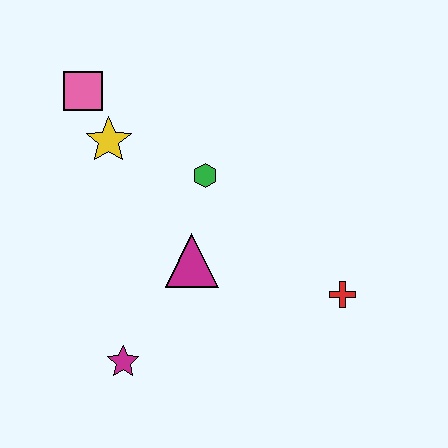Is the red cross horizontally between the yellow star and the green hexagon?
No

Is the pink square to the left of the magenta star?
Yes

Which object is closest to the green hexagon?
The magenta triangle is closest to the green hexagon.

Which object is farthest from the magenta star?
The pink square is farthest from the magenta star.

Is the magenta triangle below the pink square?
Yes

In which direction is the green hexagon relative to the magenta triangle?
The green hexagon is above the magenta triangle.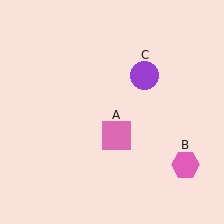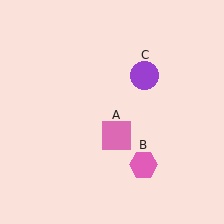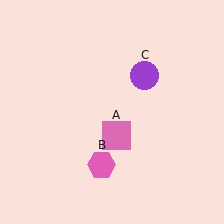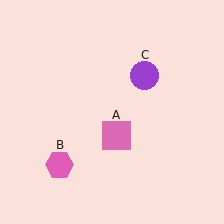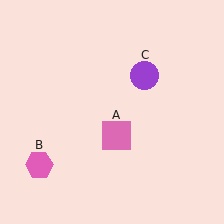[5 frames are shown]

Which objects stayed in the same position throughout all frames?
Pink square (object A) and purple circle (object C) remained stationary.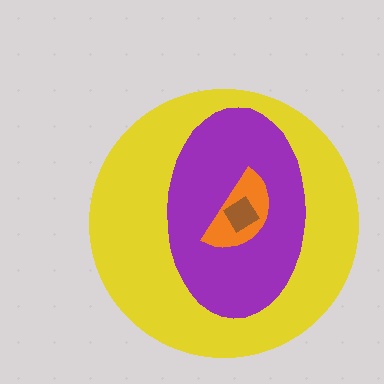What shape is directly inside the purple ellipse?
The orange semicircle.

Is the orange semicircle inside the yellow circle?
Yes.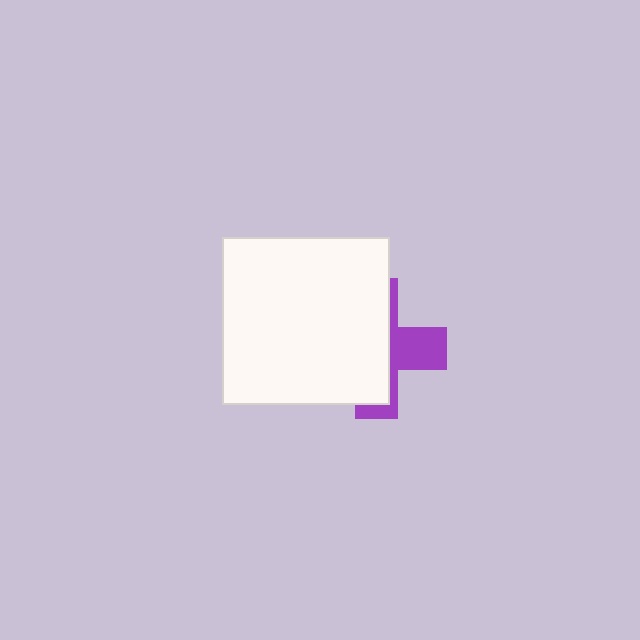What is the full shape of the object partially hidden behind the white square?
The partially hidden object is a purple cross.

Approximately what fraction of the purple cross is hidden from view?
Roughly 63% of the purple cross is hidden behind the white square.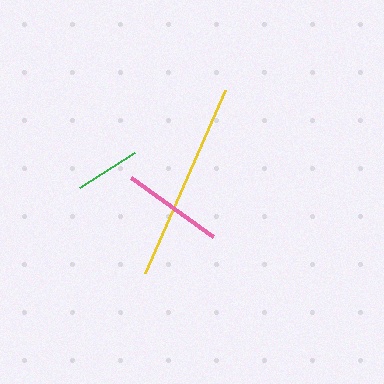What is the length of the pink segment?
The pink segment is approximately 101 pixels long.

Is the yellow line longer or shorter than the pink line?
The yellow line is longer than the pink line.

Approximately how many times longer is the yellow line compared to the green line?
The yellow line is approximately 3.1 times the length of the green line.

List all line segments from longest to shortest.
From longest to shortest: yellow, pink, green.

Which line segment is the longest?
The yellow line is the longest at approximately 200 pixels.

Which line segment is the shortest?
The green line is the shortest at approximately 65 pixels.